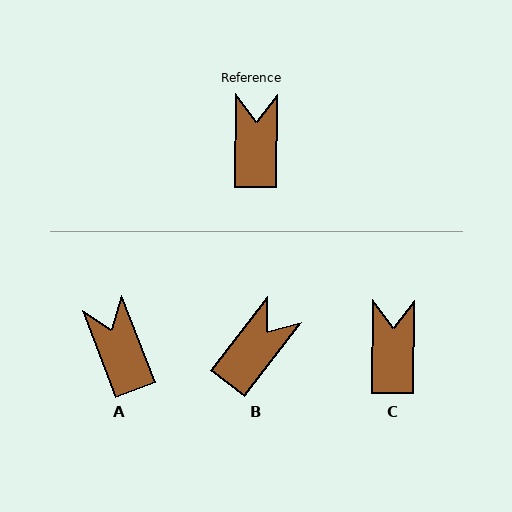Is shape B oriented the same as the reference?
No, it is off by about 37 degrees.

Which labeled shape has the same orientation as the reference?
C.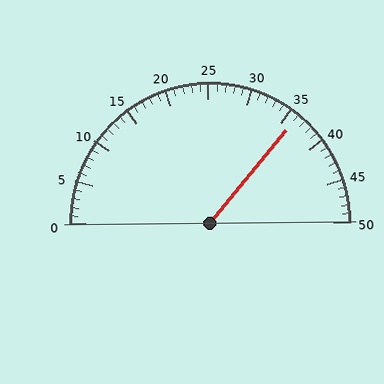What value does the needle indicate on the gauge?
The needle indicates approximately 36.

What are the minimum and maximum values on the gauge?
The gauge ranges from 0 to 50.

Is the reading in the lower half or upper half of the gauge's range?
The reading is in the upper half of the range (0 to 50).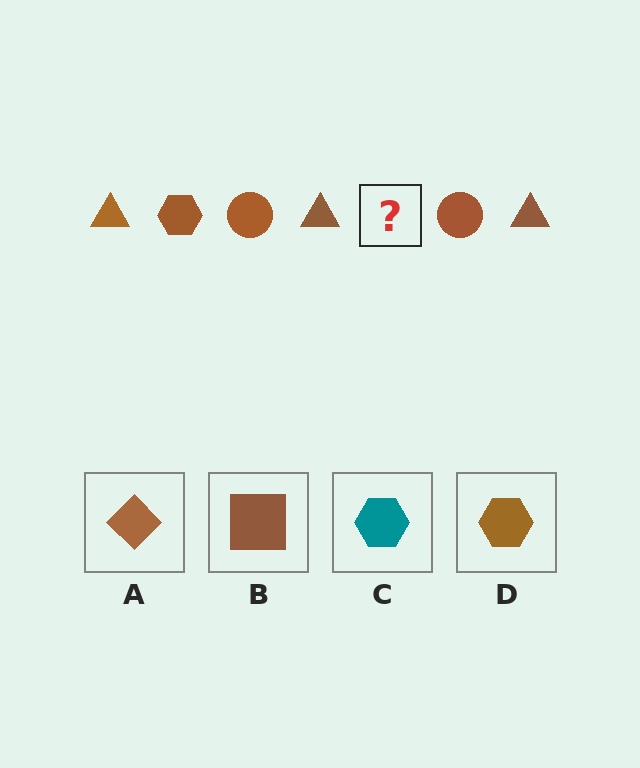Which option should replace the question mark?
Option D.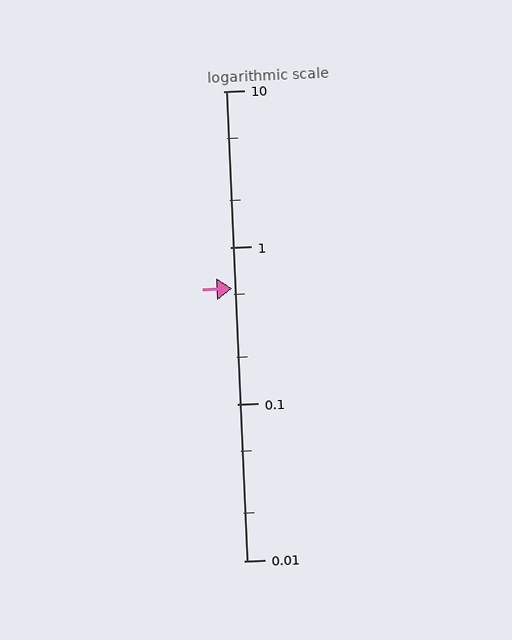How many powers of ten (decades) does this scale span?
The scale spans 3 decades, from 0.01 to 10.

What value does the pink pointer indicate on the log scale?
The pointer indicates approximately 0.55.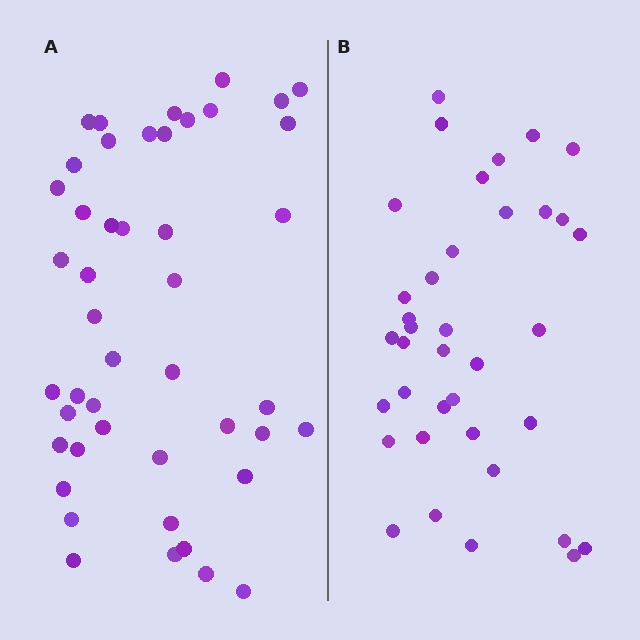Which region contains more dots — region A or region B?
Region A (the left region) has more dots.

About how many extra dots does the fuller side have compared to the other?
Region A has roughly 8 or so more dots than region B.